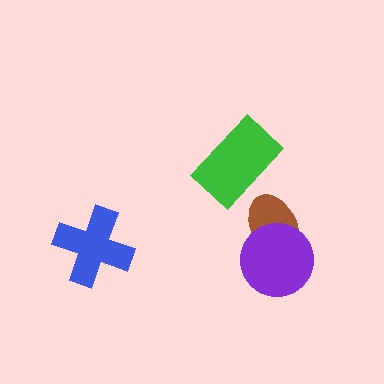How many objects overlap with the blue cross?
0 objects overlap with the blue cross.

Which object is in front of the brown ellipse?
The purple circle is in front of the brown ellipse.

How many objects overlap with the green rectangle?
0 objects overlap with the green rectangle.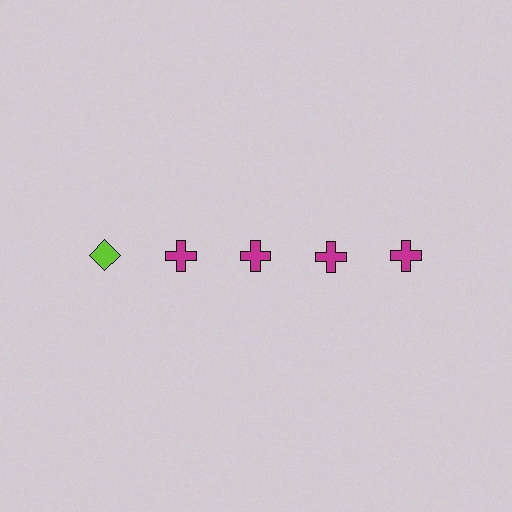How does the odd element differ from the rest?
It differs in both color (lime instead of magenta) and shape (diamond instead of cross).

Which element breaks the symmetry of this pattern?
The lime diamond in the top row, leftmost column breaks the symmetry. All other shapes are magenta crosses.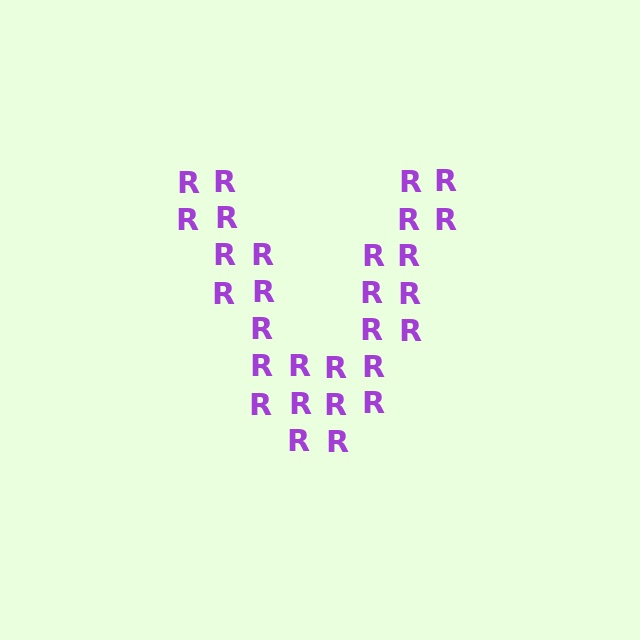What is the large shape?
The large shape is the letter V.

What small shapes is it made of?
It is made of small letter R's.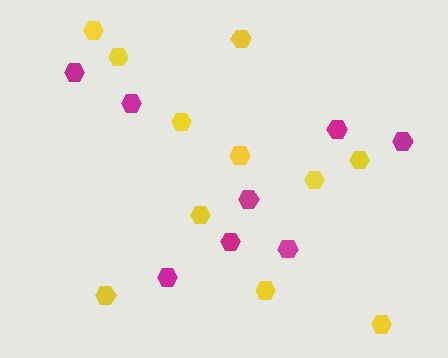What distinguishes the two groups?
There are 2 groups: one group of magenta hexagons (8) and one group of yellow hexagons (11).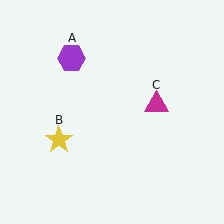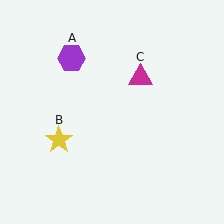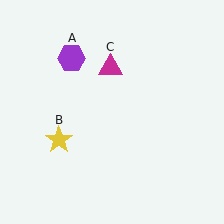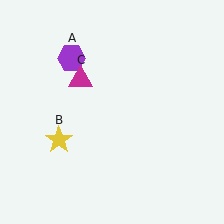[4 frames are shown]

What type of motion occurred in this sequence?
The magenta triangle (object C) rotated counterclockwise around the center of the scene.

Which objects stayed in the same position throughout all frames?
Purple hexagon (object A) and yellow star (object B) remained stationary.